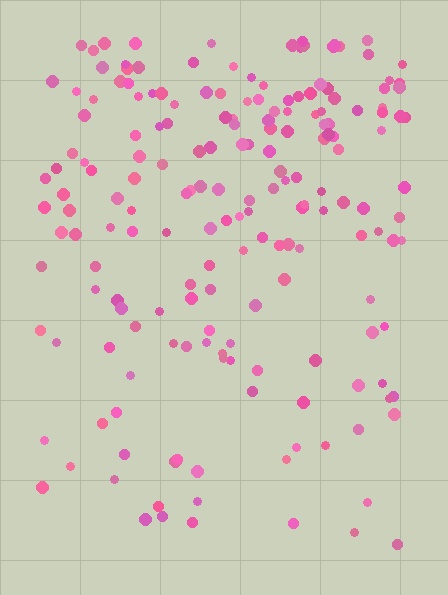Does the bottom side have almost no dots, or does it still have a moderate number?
Still a moderate number, just noticeably fewer than the top.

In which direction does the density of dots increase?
From bottom to top, with the top side densest.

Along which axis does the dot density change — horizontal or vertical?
Vertical.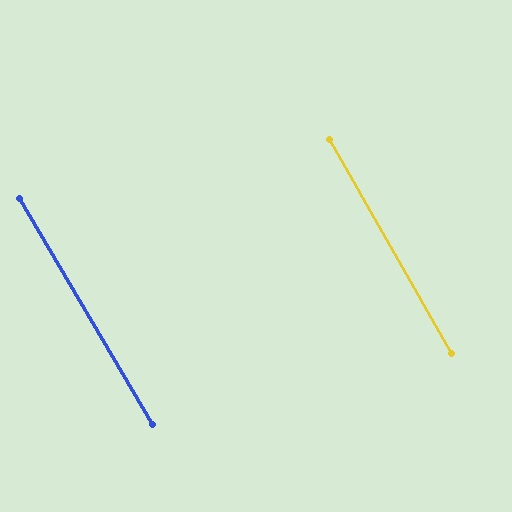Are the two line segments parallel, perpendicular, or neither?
Parallel — their directions differ by only 0.7°.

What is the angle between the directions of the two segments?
Approximately 1 degree.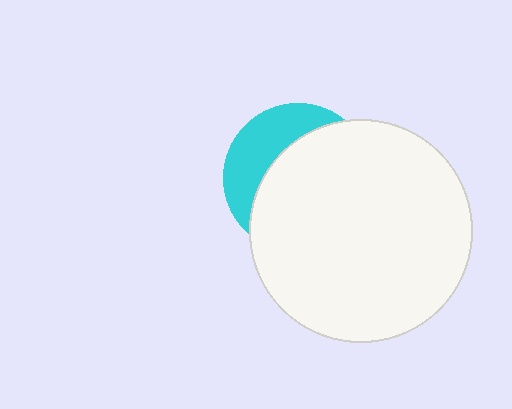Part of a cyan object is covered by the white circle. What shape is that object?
It is a circle.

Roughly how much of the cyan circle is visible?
A small part of it is visible (roughly 33%).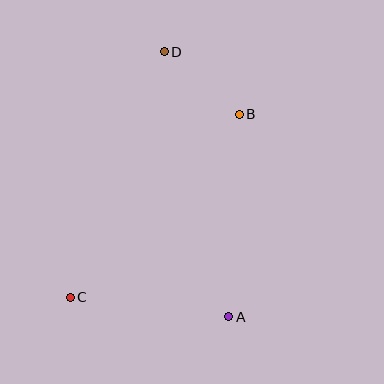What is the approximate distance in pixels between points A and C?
The distance between A and C is approximately 159 pixels.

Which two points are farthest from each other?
Points A and D are farthest from each other.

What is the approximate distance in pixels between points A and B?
The distance between A and B is approximately 203 pixels.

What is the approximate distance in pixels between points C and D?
The distance between C and D is approximately 263 pixels.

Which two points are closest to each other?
Points B and D are closest to each other.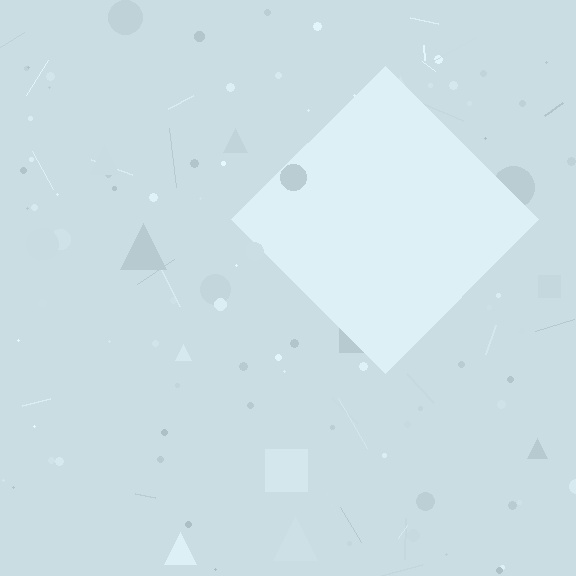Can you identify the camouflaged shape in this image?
The camouflaged shape is a diamond.